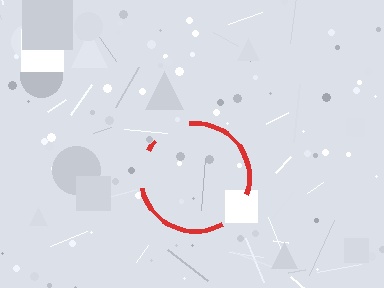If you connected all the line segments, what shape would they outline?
They would outline a circle.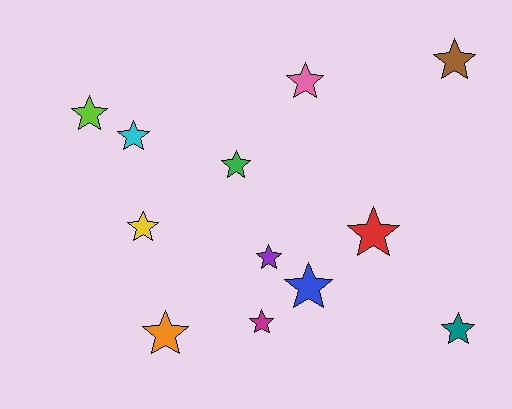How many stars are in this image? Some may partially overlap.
There are 12 stars.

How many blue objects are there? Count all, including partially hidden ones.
There is 1 blue object.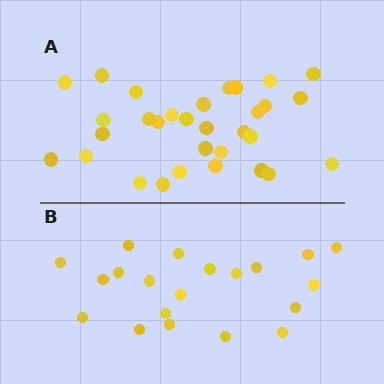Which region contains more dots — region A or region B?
Region A (the top region) has more dots.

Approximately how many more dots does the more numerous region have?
Region A has roughly 12 or so more dots than region B.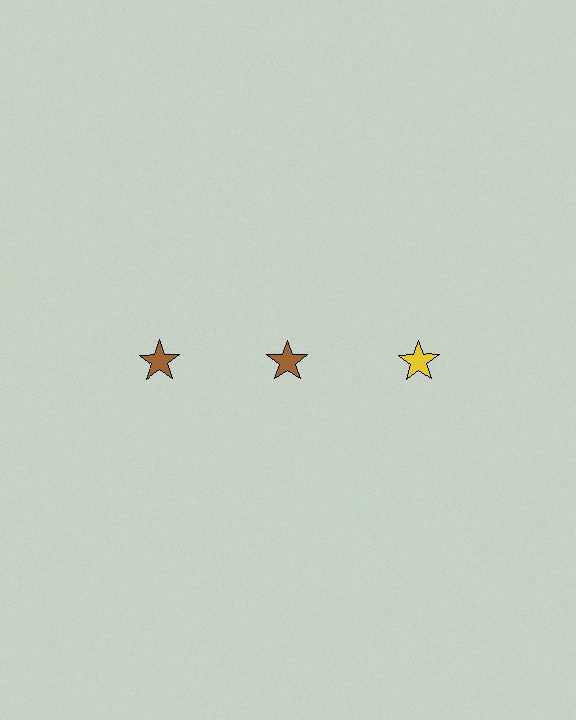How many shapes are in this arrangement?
There are 3 shapes arranged in a grid pattern.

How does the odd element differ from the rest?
It has a different color: yellow instead of brown.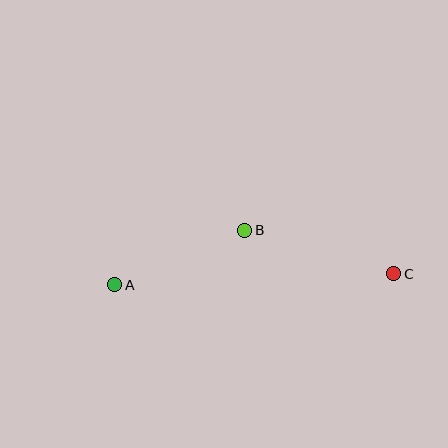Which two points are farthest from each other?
Points A and C are farthest from each other.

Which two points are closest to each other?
Points A and B are closest to each other.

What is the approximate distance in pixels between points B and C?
The distance between B and C is approximately 155 pixels.